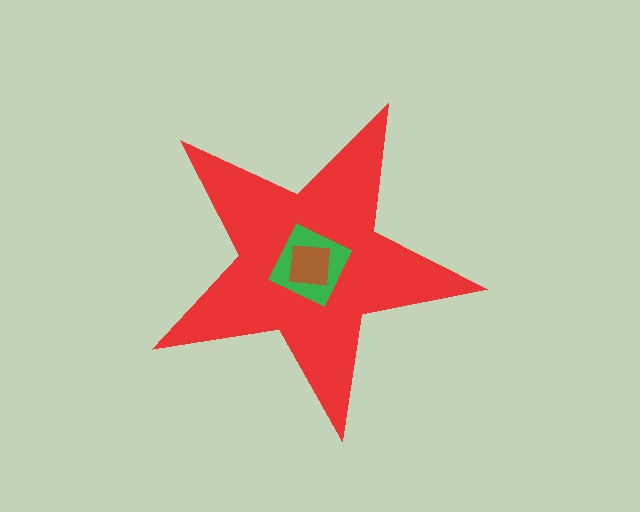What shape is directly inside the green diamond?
The brown square.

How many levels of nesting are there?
3.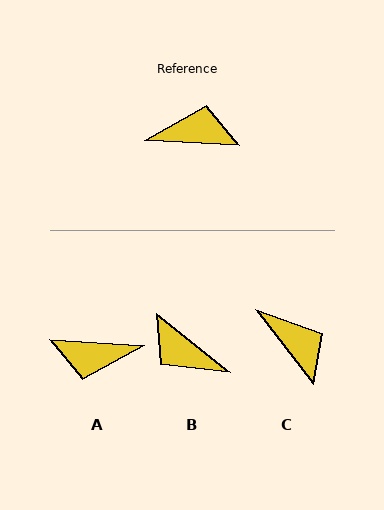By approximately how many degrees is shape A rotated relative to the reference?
Approximately 179 degrees counter-clockwise.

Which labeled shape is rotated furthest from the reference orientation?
A, about 179 degrees away.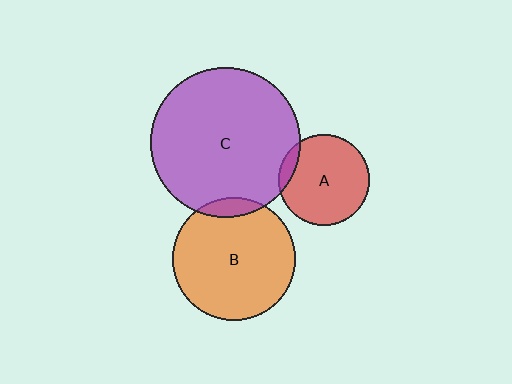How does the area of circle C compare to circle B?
Approximately 1.5 times.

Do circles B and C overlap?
Yes.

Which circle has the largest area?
Circle C (purple).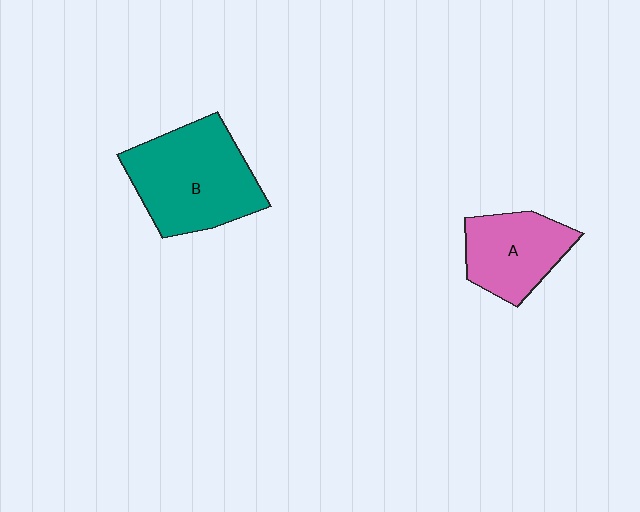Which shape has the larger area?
Shape B (teal).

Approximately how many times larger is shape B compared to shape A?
Approximately 1.5 times.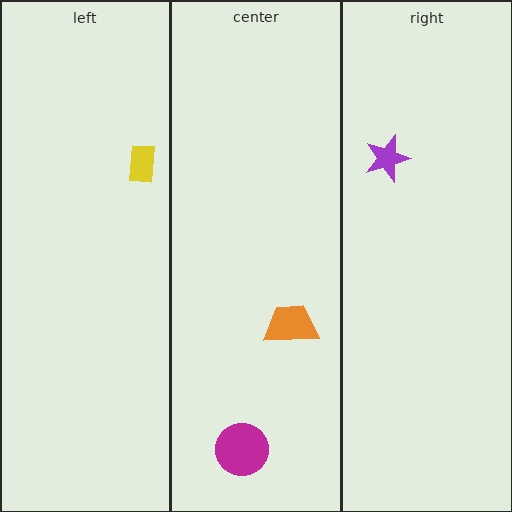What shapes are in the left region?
The yellow rectangle.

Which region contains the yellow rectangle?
The left region.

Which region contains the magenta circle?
The center region.